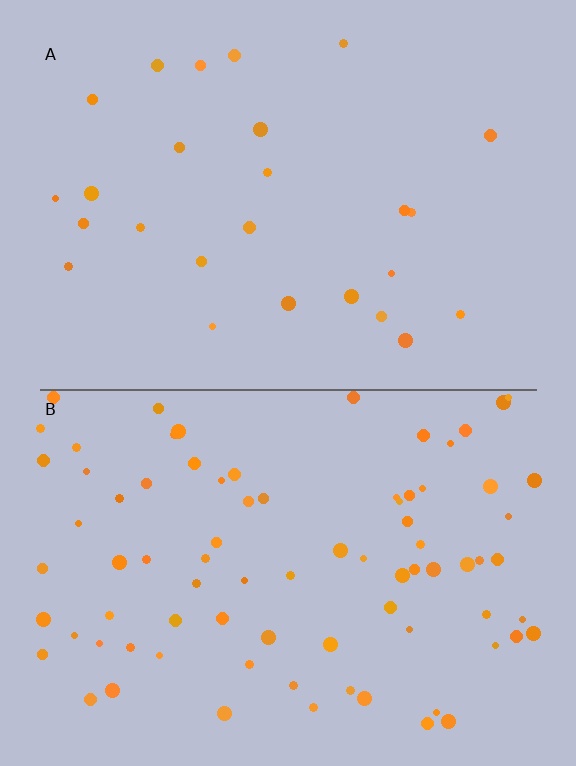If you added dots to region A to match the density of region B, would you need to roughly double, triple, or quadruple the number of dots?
Approximately triple.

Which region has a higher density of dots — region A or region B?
B (the bottom).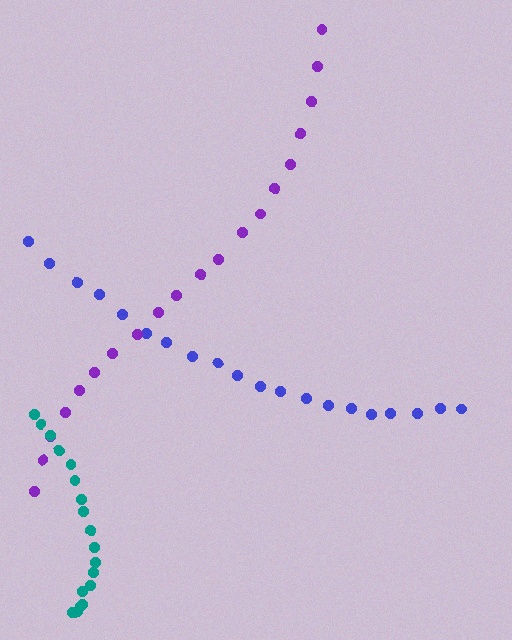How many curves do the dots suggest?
There are 3 distinct paths.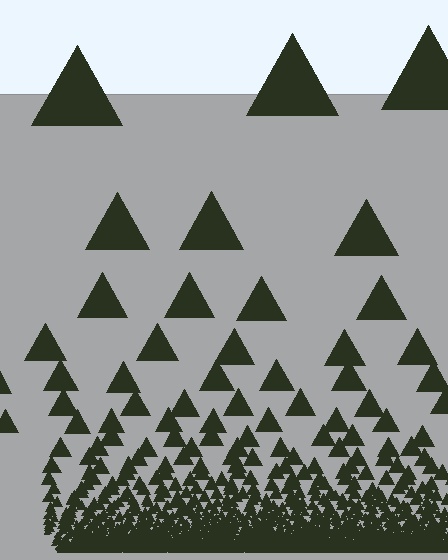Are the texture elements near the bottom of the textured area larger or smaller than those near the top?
Smaller. The gradient is inverted — elements near the bottom are smaller and denser.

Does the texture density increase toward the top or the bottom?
Density increases toward the bottom.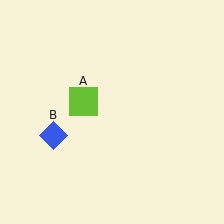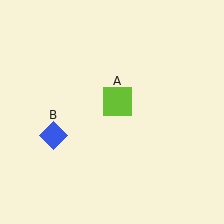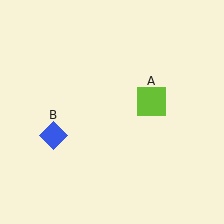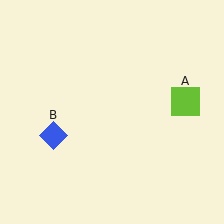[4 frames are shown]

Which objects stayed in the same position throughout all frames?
Blue diamond (object B) remained stationary.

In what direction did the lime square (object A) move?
The lime square (object A) moved right.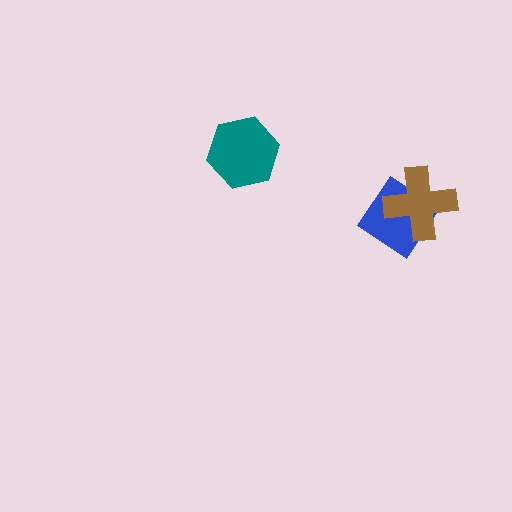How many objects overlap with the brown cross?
1 object overlaps with the brown cross.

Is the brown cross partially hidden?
No, no other shape covers it.